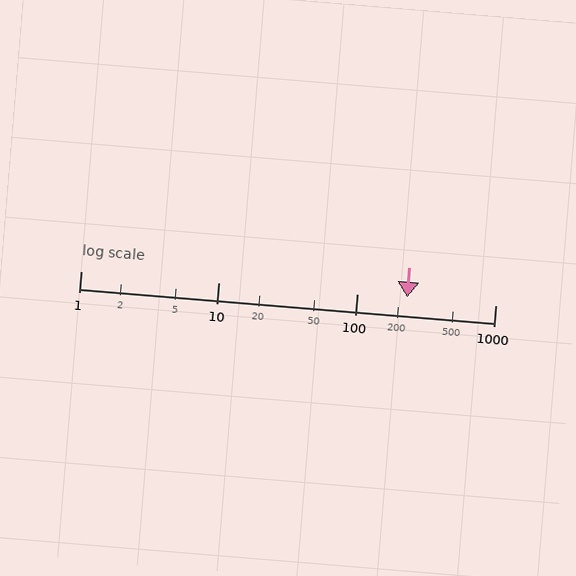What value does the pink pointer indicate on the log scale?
The pointer indicates approximately 230.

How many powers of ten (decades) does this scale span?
The scale spans 3 decades, from 1 to 1000.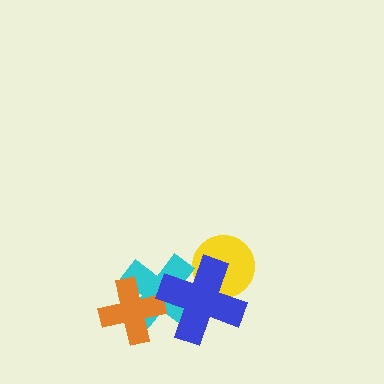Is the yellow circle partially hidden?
Yes, it is partially covered by another shape.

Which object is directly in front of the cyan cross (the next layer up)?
The orange cross is directly in front of the cyan cross.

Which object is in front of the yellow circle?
The blue cross is in front of the yellow circle.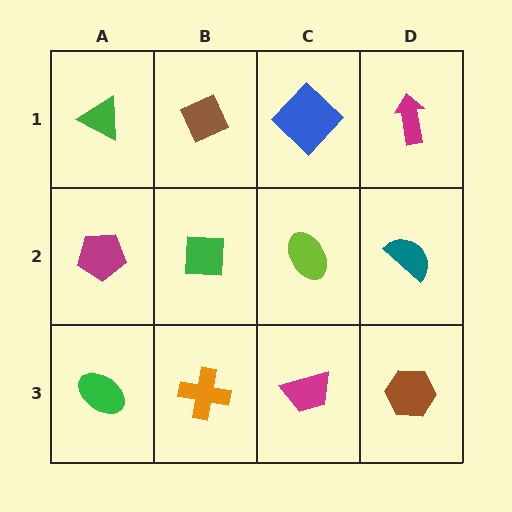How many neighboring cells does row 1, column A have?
2.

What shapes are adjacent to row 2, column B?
A brown diamond (row 1, column B), an orange cross (row 3, column B), a magenta pentagon (row 2, column A), a lime ellipse (row 2, column C).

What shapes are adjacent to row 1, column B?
A green square (row 2, column B), a green triangle (row 1, column A), a blue diamond (row 1, column C).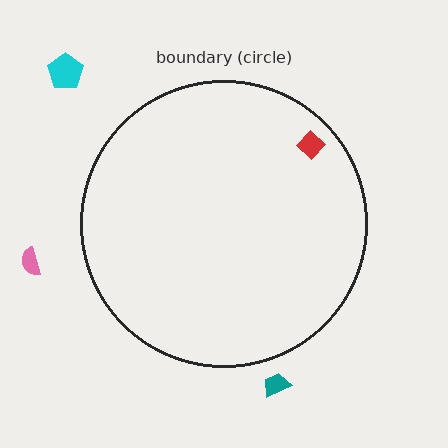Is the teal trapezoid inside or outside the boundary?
Outside.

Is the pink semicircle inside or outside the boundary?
Outside.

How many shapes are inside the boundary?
1 inside, 3 outside.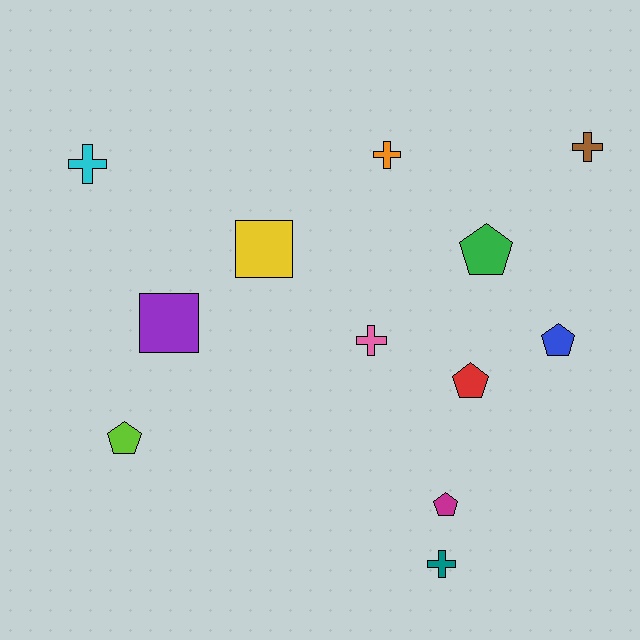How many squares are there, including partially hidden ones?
There are 2 squares.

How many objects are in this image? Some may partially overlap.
There are 12 objects.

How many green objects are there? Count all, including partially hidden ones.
There is 1 green object.